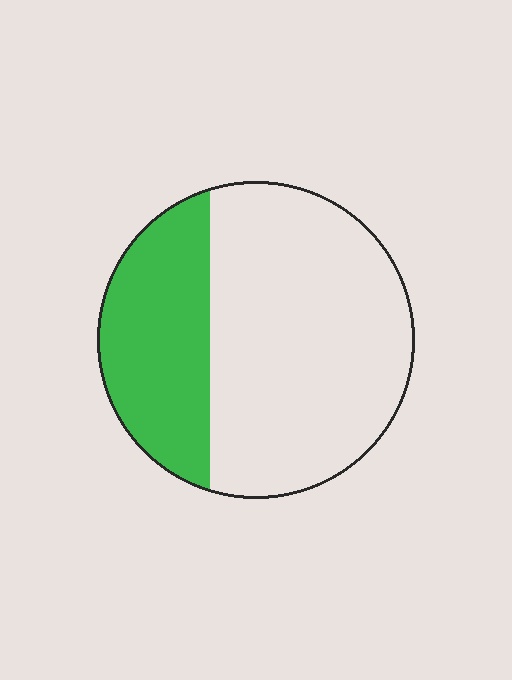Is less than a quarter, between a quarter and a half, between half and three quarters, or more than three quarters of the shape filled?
Between a quarter and a half.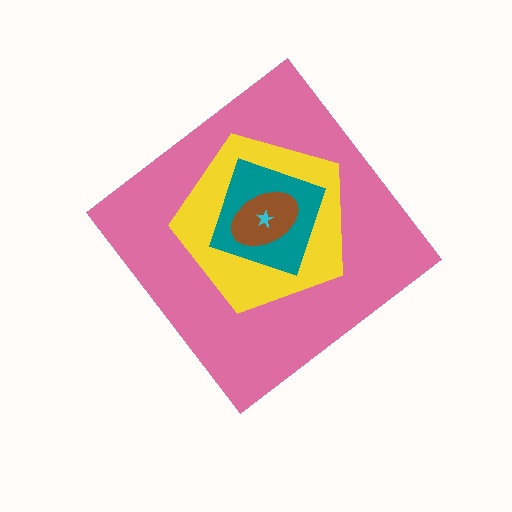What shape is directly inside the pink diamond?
The yellow pentagon.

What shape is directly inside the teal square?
The brown ellipse.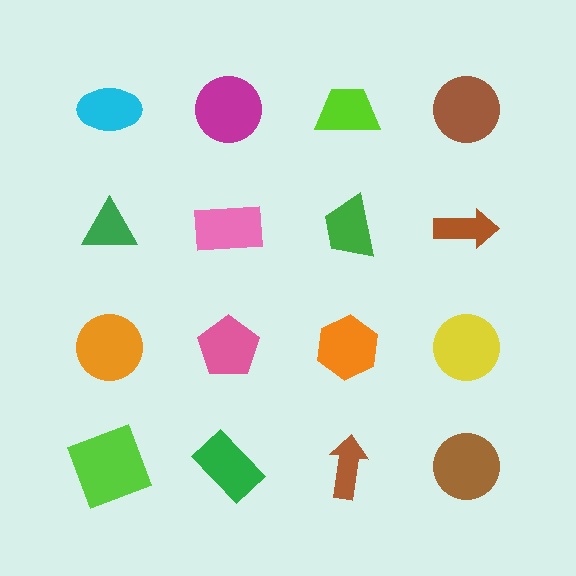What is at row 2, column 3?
A green trapezoid.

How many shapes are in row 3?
4 shapes.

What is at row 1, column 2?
A magenta circle.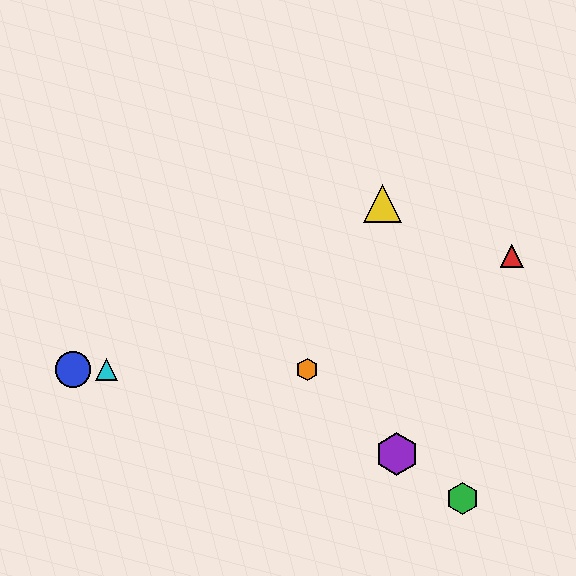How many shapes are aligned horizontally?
3 shapes (the blue circle, the orange hexagon, the cyan triangle) are aligned horizontally.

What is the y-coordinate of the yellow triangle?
The yellow triangle is at y≈203.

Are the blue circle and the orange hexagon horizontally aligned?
Yes, both are at y≈370.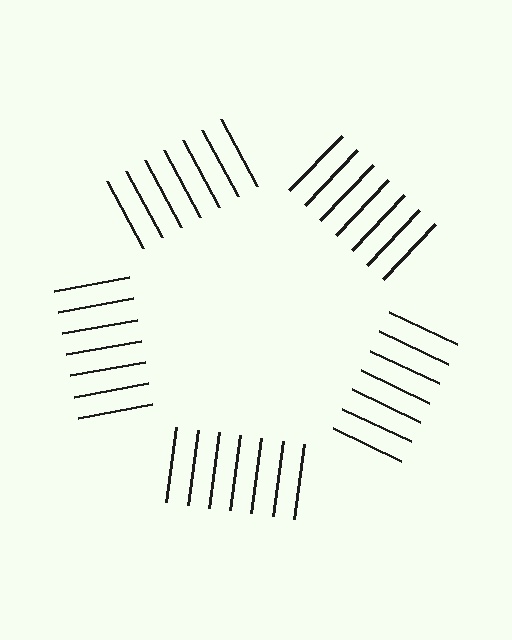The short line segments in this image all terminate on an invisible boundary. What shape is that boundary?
An illusory pentagon — the line segments terminate on its edges but no continuous stroke is drawn.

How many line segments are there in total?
35 — 7 along each of the 5 edges.